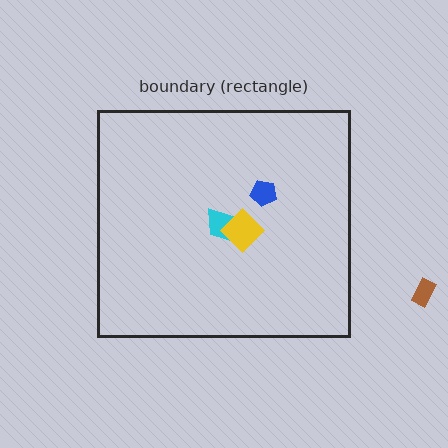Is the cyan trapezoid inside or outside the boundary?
Inside.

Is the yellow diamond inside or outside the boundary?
Inside.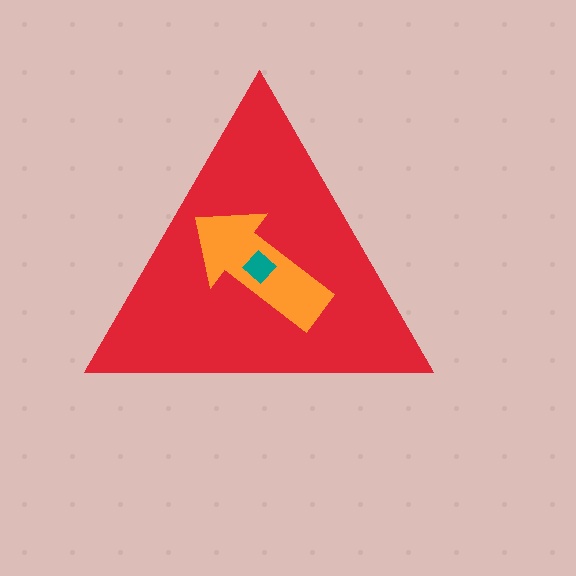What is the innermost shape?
The teal diamond.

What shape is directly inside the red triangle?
The orange arrow.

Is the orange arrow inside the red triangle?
Yes.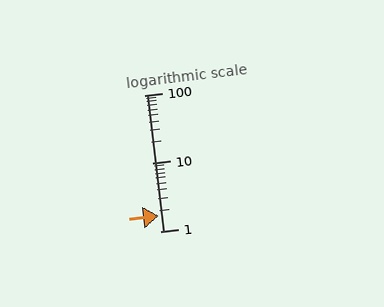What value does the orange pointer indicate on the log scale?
The pointer indicates approximately 1.7.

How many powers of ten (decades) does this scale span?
The scale spans 2 decades, from 1 to 100.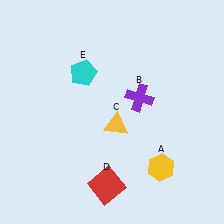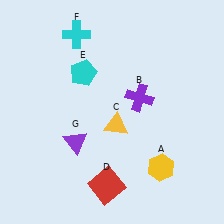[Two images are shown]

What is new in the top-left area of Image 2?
A cyan cross (F) was added in the top-left area of Image 2.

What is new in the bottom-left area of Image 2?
A purple triangle (G) was added in the bottom-left area of Image 2.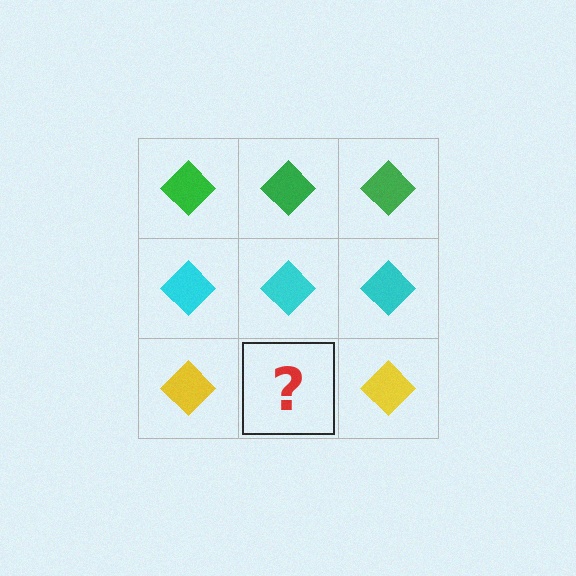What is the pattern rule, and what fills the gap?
The rule is that each row has a consistent color. The gap should be filled with a yellow diamond.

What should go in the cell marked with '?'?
The missing cell should contain a yellow diamond.